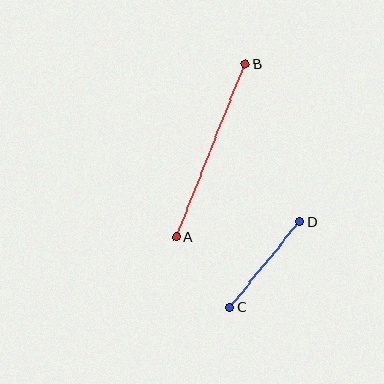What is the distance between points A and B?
The distance is approximately 186 pixels.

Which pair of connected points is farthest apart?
Points A and B are farthest apart.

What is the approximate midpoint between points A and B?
The midpoint is at approximately (211, 151) pixels.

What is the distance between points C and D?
The distance is approximately 110 pixels.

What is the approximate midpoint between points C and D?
The midpoint is at approximately (265, 265) pixels.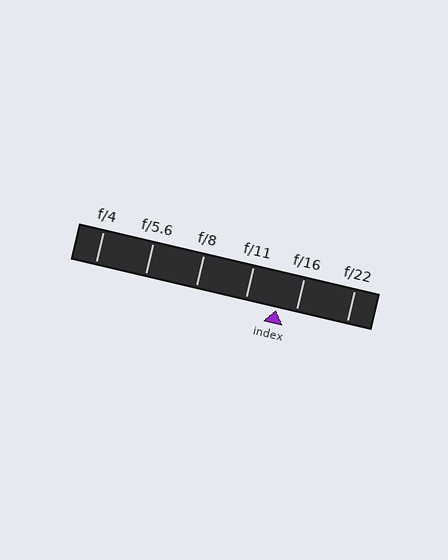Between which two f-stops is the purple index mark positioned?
The index mark is between f/11 and f/16.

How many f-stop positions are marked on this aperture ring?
There are 6 f-stop positions marked.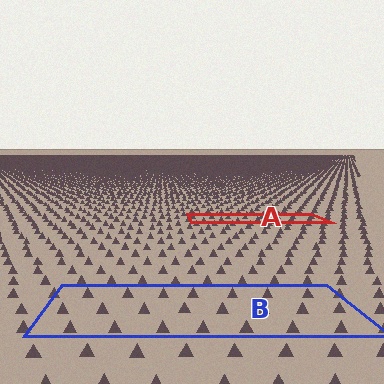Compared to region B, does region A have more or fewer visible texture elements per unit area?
Region A has more texture elements per unit area — they are packed more densely because it is farther away.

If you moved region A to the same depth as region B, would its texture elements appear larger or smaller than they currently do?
They would appear larger. At a closer depth, the same texture elements are projected at a bigger on-screen size.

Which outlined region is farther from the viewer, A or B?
Region A is farther from the viewer — the texture elements inside it appear smaller and more densely packed.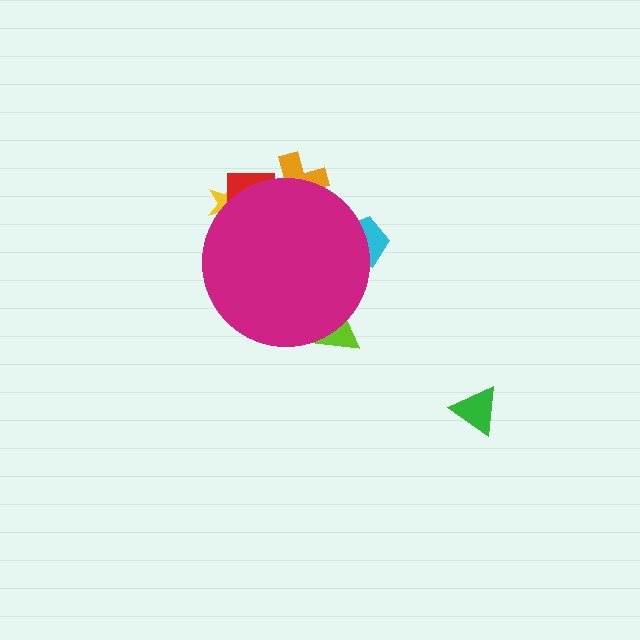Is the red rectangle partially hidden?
Yes, the red rectangle is partially hidden behind the magenta circle.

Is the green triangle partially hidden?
No, the green triangle is fully visible.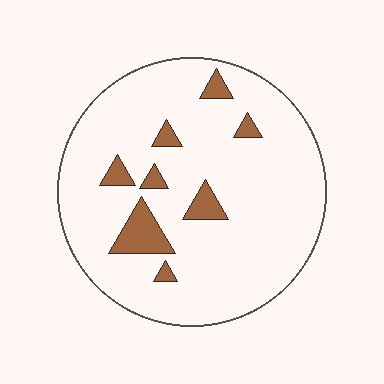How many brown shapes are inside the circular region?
8.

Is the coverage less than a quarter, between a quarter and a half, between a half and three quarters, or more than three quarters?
Less than a quarter.